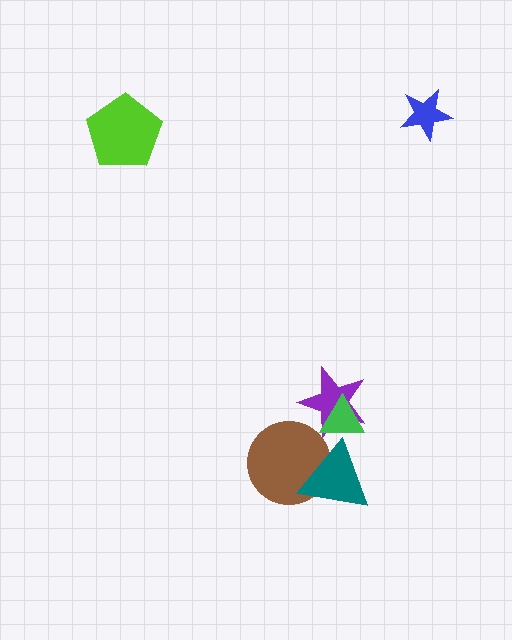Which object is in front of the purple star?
The green triangle is in front of the purple star.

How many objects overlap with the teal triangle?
2 objects overlap with the teal triangle.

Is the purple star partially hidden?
Yes, it is partially covered by another shape.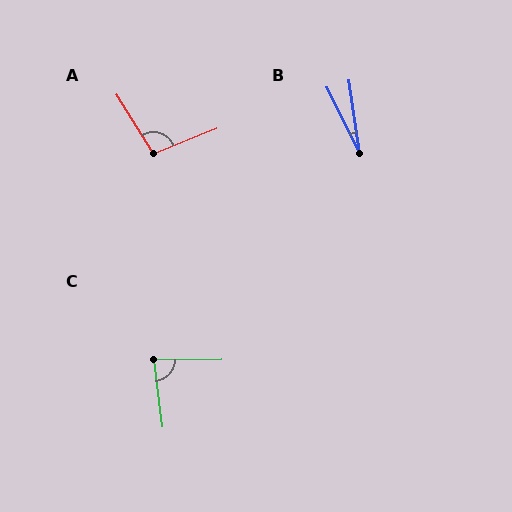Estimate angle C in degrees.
Approximately 83 degrees.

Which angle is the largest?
A, at approximately 100 degrees.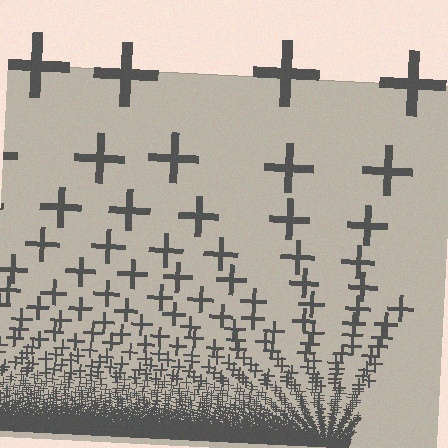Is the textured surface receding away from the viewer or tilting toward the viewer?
The surface appears to tilt toward the viewer. Texture elements get larger and sparser toward the top.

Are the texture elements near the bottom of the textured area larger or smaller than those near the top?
Smaller. The gradient is inverted — elements near the bottom are smaller and denser.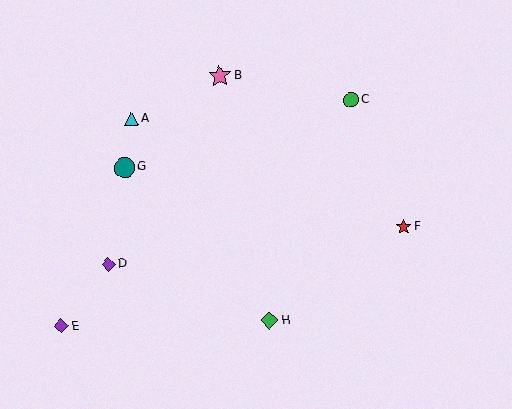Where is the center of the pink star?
The center of the pink star is at (220, 76).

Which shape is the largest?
The pink star (labeled B) is the largest.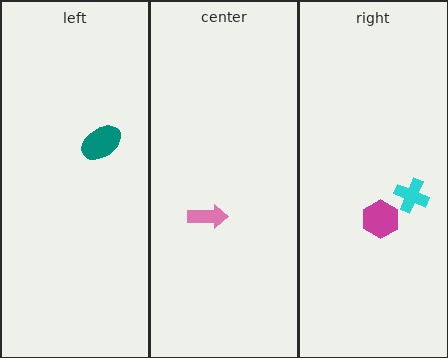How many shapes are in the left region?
1.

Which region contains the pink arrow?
The center region.